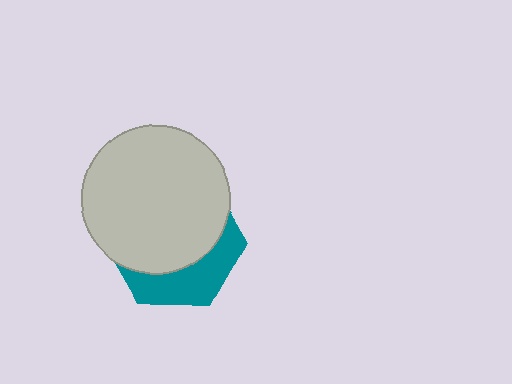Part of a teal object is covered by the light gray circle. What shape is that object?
It is a hexagon.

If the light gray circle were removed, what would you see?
You would see the complete teal hexagon.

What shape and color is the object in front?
The object in front is a light gray circle.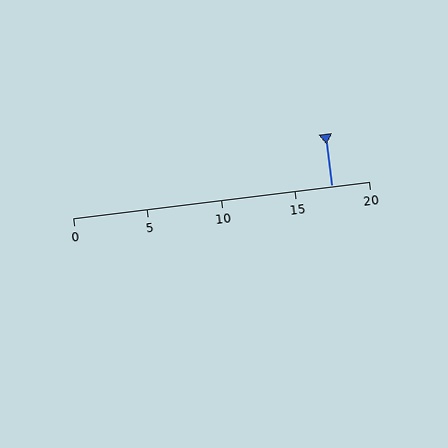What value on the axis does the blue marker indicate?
The marker indicates approximately 17.5.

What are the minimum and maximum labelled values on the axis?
The axis runs from 0 to 20.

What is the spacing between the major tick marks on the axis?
The major ticks are spaced 5 apart.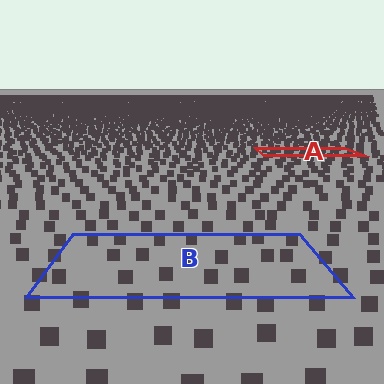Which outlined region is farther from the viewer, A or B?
Region A is farther from the viewer — the texture elements inside it appear smaller and more densely packed.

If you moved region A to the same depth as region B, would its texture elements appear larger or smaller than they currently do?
They would appear larger. At a closer depth, the same texture elements are projected at a bigger on-screen size.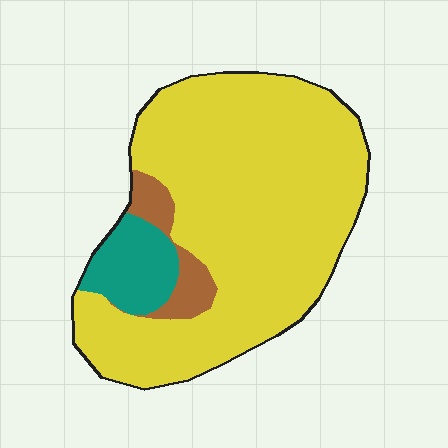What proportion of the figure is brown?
Brown covers 7% of the figure.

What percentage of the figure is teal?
Teal takes up about one tenth (1/10) of the figure.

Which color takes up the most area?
Yellow, at roughly 85%.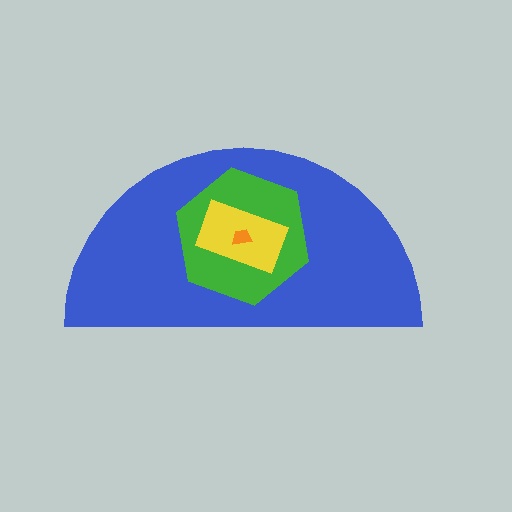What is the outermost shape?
The blue semicircle.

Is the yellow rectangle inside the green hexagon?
Yes.